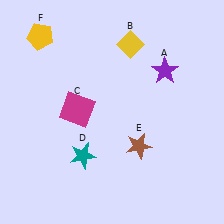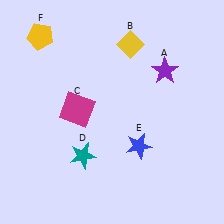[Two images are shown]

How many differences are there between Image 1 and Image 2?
There is 1 difference between the two images.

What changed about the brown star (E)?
In Image 1, E is brown. In Image 2, it changed to blue.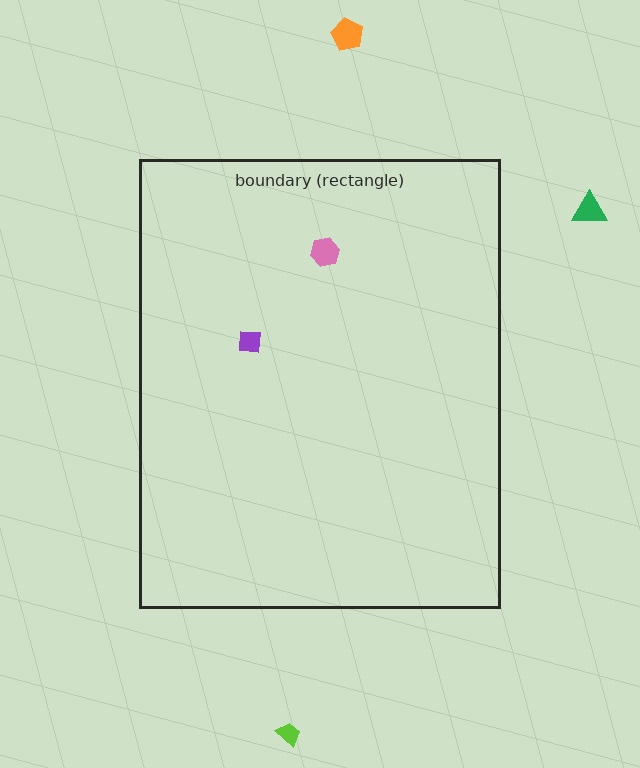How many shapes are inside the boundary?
2 inside, 3 outside.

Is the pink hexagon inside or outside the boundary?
Inside.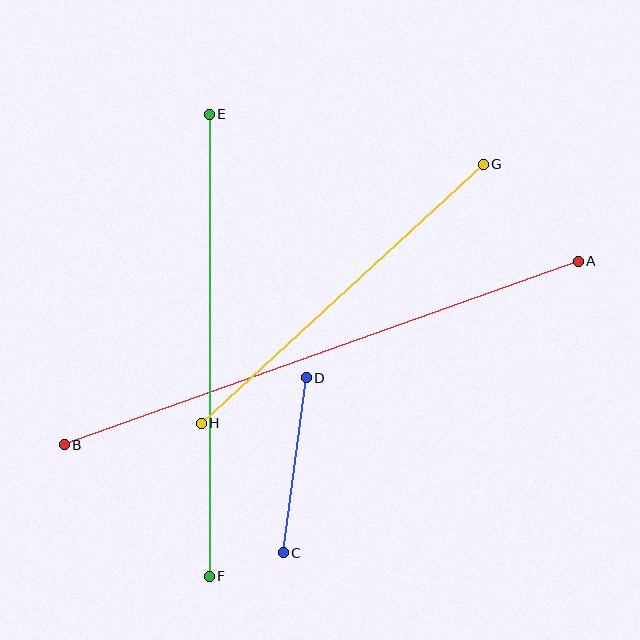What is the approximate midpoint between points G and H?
The midpoint is at approximately (342, 294) pixels.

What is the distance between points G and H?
The distance is approximately 383 pixels.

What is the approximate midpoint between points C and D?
The midpoint is at approximately (295, 465) pixels.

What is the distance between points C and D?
The distance is approximately 177 pixels.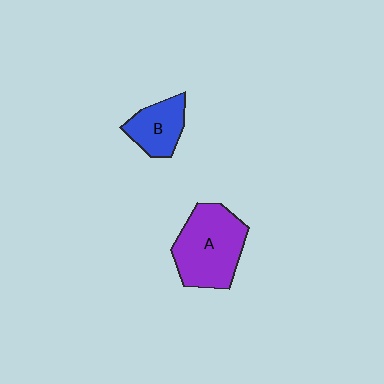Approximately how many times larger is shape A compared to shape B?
Approximately 1.9 times.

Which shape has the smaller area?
Shape B (blue).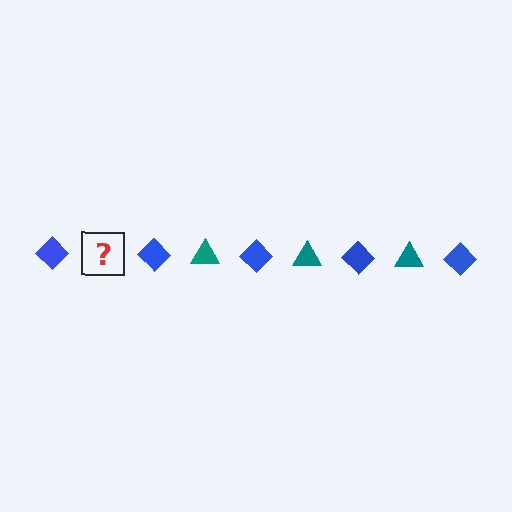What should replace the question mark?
The question mark should be replaced with a teal triangle.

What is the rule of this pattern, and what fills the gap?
The rule is that the pattern alternates between blue diamond and teal triangle. The gap should be filled with a teal triangle.